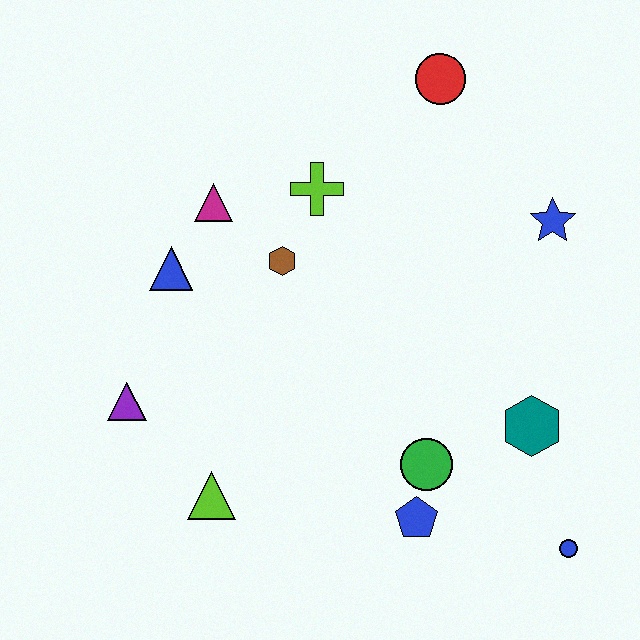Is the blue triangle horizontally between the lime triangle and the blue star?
No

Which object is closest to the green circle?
The blue pentagon is closest to the green circle.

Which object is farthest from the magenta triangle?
The blue circle is farthest from the magenta triangle.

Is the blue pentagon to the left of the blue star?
Yes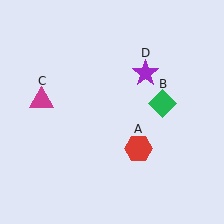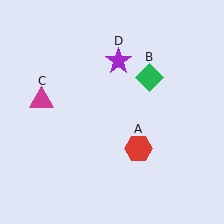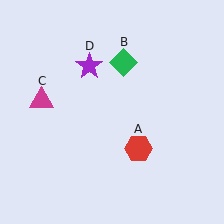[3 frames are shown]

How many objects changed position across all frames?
2 objects changed position: green diamond (object B), purple star (object D).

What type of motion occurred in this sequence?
The green diamond (object B), purple star (object D) rotated counterclockwise around the center of the scene.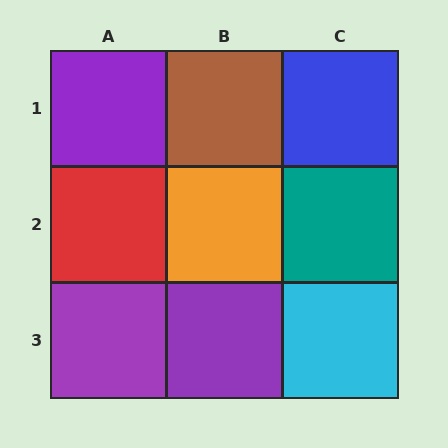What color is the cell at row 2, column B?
Orange.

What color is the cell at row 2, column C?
Teal.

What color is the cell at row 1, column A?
Purple.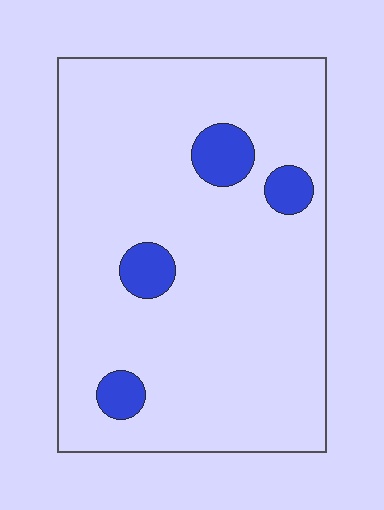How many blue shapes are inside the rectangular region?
4.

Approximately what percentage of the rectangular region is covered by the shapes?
Approximately 10%.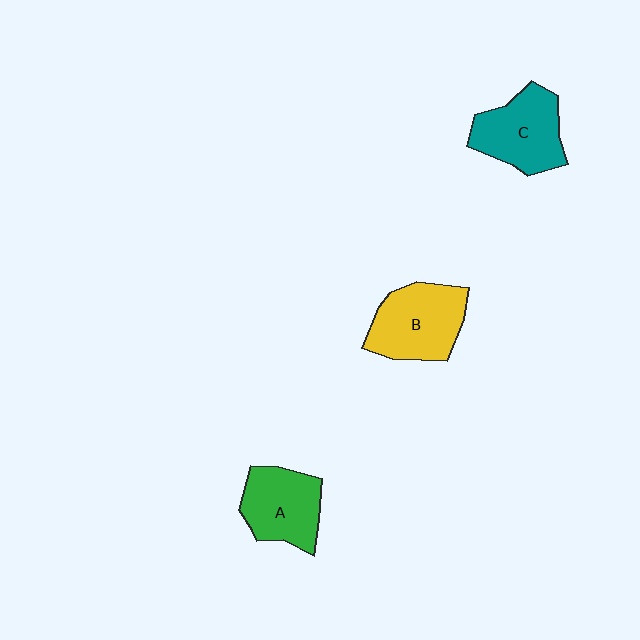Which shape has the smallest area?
Shape A (green).